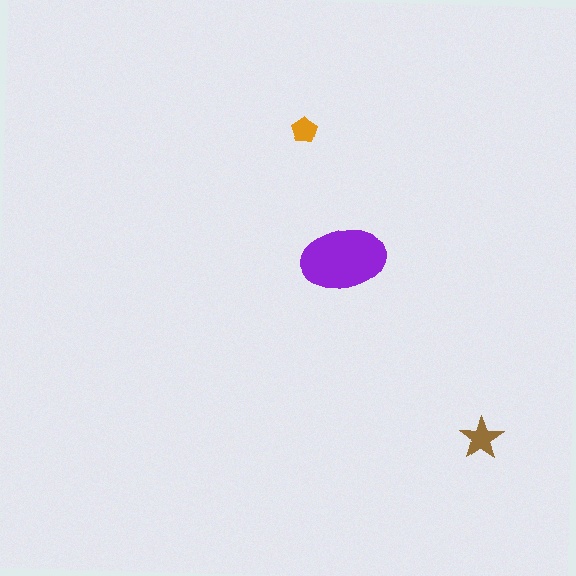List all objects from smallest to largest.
The orange pentagon, the brown star, the purple ellipse.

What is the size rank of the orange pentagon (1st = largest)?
3rd.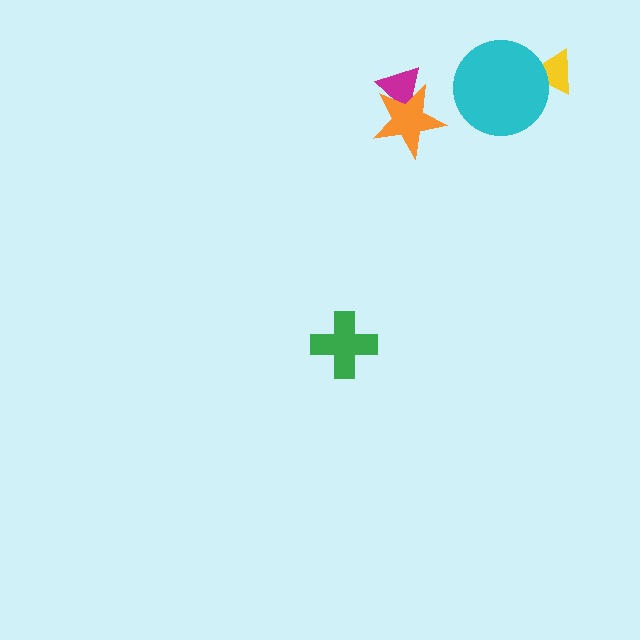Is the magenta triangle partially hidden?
Yes, it is partially covered by another shape.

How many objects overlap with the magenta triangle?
1 object overlaps with the magenta triangle.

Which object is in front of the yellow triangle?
The cyan circle is in front of the yellow triangle.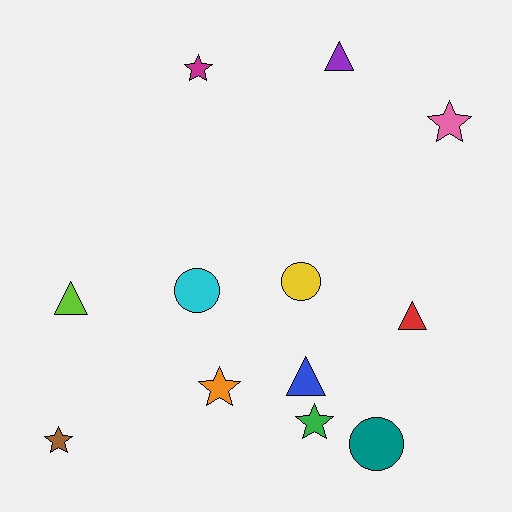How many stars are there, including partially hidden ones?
There are 5 stars.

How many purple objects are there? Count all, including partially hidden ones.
There is 1 purple object.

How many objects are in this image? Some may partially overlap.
There are 12 objects.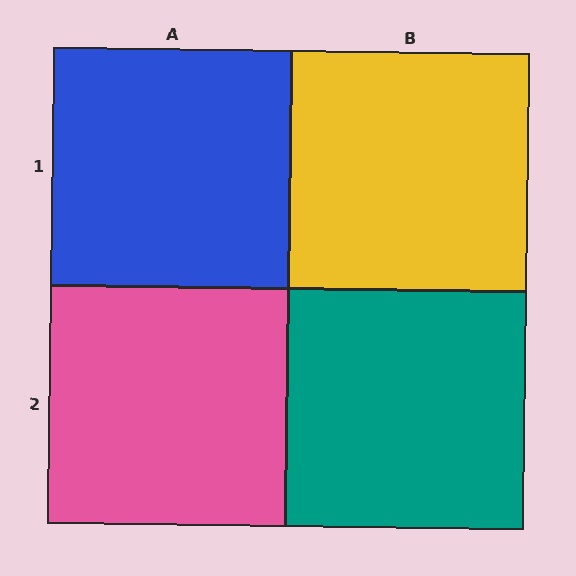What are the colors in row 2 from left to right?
Pink, teal.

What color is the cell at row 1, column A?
Blue.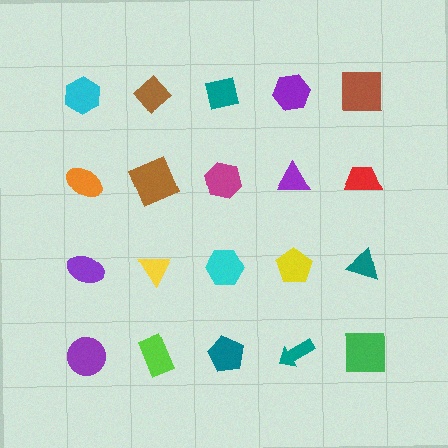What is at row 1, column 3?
A teal square.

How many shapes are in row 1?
5 shapes.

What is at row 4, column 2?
A lime rectangle.